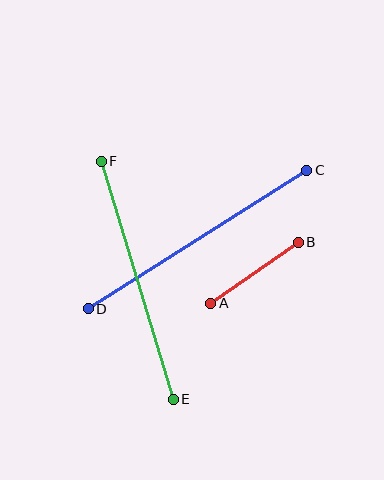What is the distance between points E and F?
The distance is approximately 248 pixels.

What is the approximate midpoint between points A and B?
The midpoint is at approximately (254, 273) pixels.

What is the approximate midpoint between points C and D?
The midpoint is at approximately (198, 240) pixels.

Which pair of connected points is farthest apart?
Points C and D are farthest apart.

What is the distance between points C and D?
The distance is approximately 258 pixels.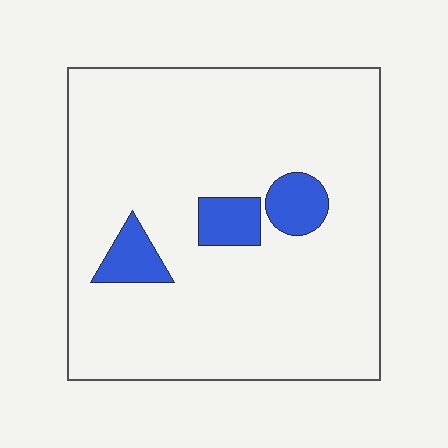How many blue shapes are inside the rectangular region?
3.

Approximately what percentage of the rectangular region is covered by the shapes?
Approximately 10%.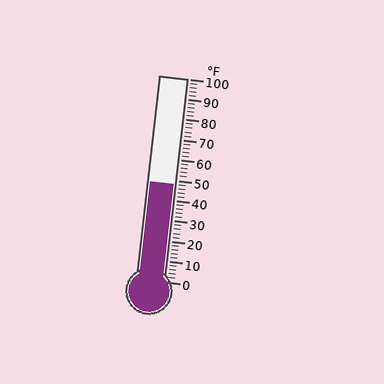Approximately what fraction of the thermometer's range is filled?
The thermometer is filled to approximately 50% of its range.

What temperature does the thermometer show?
The thermometer shows approximately 48°F.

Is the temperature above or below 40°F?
The temperature is above 40°F.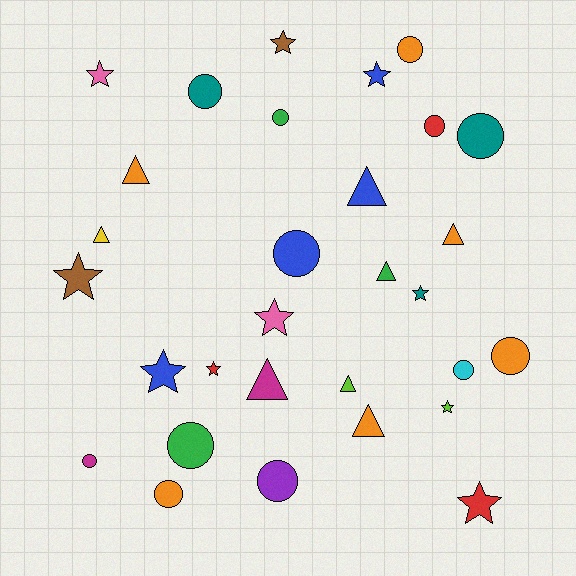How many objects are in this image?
There are 30 objects.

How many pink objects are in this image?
There are 2 pink objects.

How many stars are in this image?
There are 10 stars.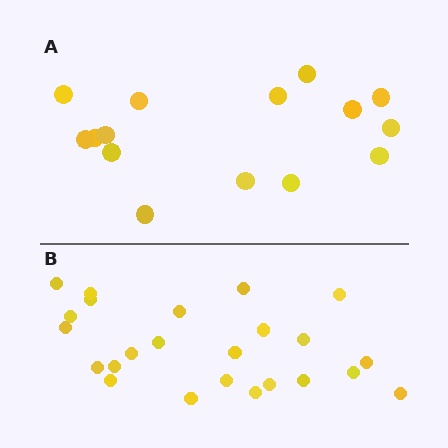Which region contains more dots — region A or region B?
Region B (the bottom region) has more dots.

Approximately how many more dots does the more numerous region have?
Region B has roughly 8 or so more dots than region A.